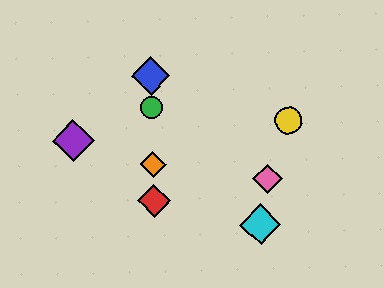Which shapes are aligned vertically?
The red diamond, the blue diamond, the green circle, the orange diamond are aligned vertically.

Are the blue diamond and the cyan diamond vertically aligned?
No, the blue diamond is at x≈151 and the cyan diamond is at x≈260.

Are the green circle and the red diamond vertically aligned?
Yes, both are at x≈152.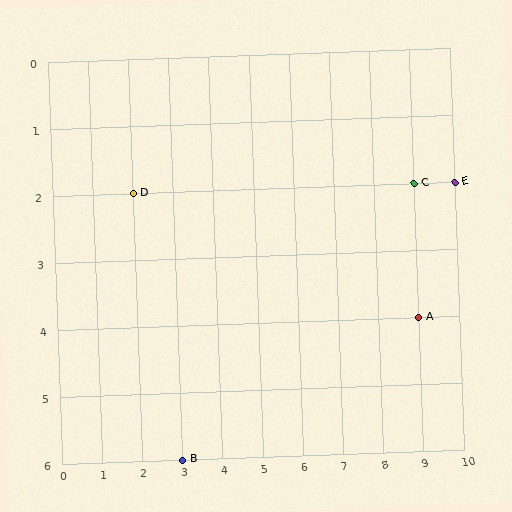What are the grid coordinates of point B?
Point B is at grid coordinates (3, 6).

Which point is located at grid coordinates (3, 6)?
Point B is at (3, 6).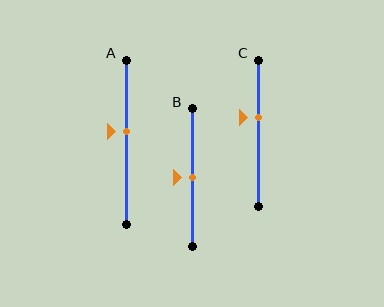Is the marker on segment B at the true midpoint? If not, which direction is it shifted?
Yes, the marker on segment B is at the true midpoint.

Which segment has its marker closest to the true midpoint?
Segment B has its marker closest to the true midpoint.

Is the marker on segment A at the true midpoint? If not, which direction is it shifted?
No, the marker on segment A is shifted upward by about 7% of the segment length.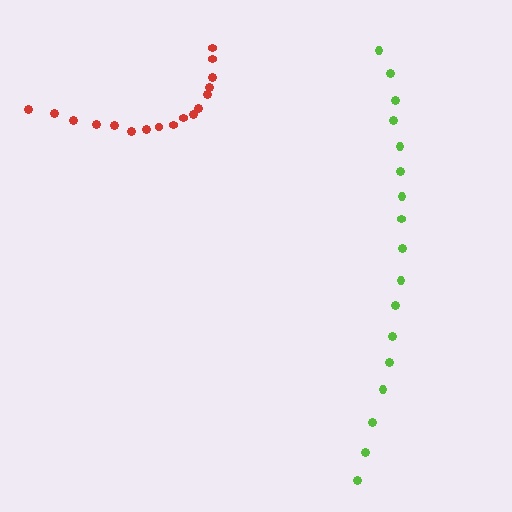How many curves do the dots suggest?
There are 2 distinct paths.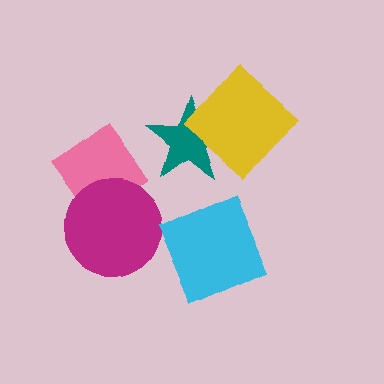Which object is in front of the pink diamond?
The magenta circle is in front of the pink diamond.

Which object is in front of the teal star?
The yellow diamond is in front of the teal star.